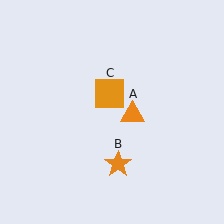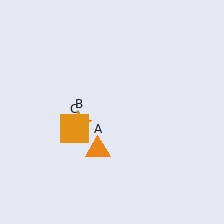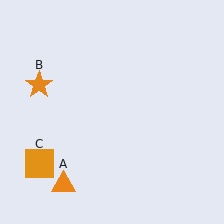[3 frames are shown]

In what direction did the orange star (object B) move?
The orange star (object B) moved up and to the left.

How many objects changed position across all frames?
3 objects changed position: orange triangle (object A), orange star (object B), orange square (object C).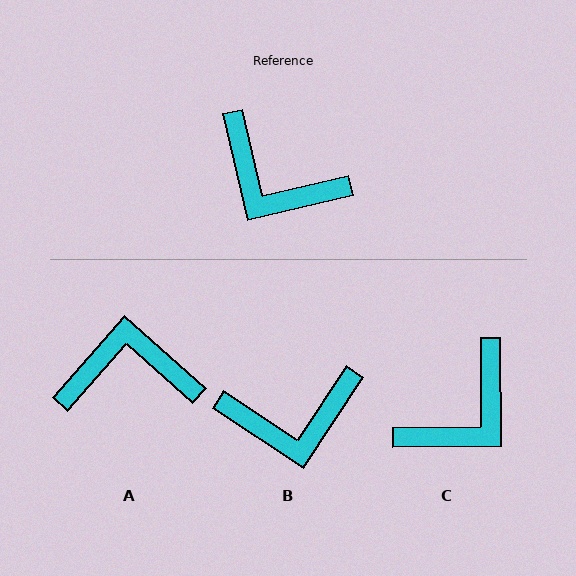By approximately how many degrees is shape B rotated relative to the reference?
Approximately 44 degrees counter-clockwise.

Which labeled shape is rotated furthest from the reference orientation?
A, about 145 degrees away.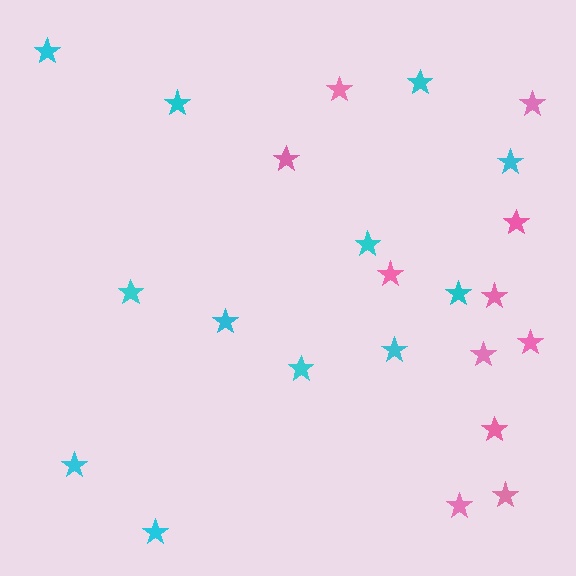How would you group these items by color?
There are 2 groups: one group of pink stars (11) and one group of cyan stars (12).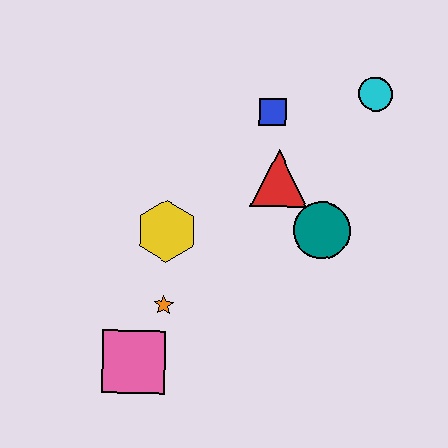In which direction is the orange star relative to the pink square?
The orange star is above the pink square.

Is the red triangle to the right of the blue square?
Yes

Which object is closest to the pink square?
The orange star is closest to the pink square.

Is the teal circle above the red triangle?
No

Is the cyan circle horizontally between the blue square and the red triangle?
No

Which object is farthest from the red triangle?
The pink square is farthest from the red triangle.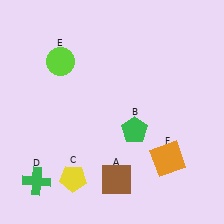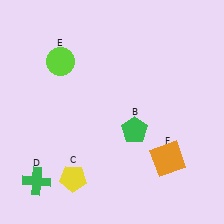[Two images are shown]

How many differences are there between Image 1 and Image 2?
There is 1 difference between the two images.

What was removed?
The brown square (A) was removed in Image 2.